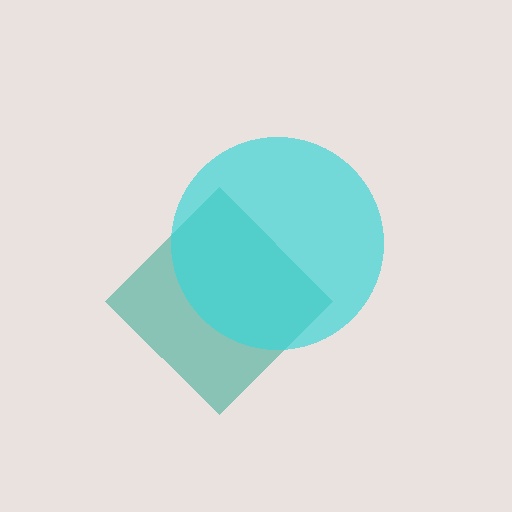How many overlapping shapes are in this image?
There are 2 overlapping shapes in the image.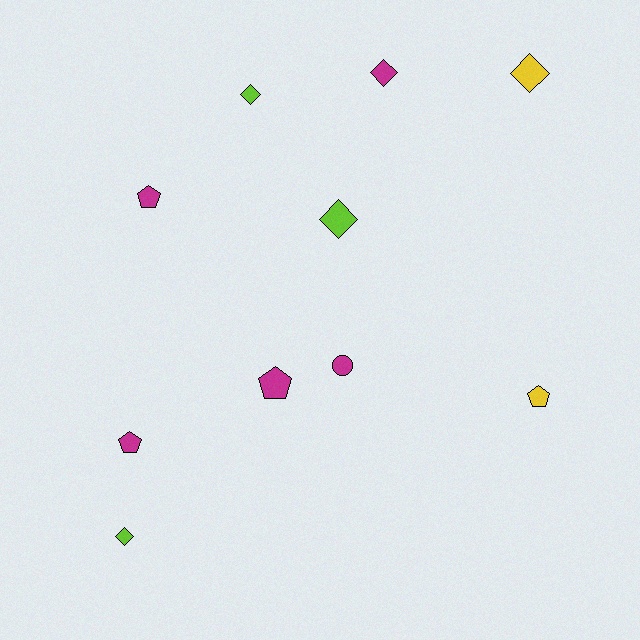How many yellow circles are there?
There are no yellow circles.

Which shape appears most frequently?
Diamond, with 5 objects.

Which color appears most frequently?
Magenta, with 5 objects.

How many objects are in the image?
There are 10 objects.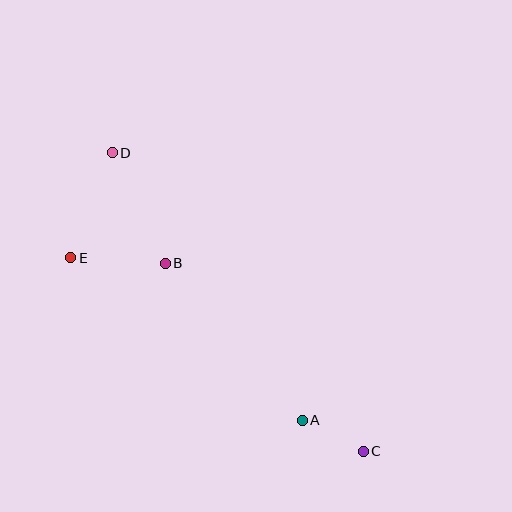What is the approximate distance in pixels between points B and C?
The distance between B and C is approximately 273 pixels.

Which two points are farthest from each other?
Points C and D are farthest from each other.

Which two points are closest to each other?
Points A and C are closest to each other.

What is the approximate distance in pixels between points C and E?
The distance between C and E is approximately 351 pixels.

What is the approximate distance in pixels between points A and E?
The distance between A and E is approximately 283 pixels.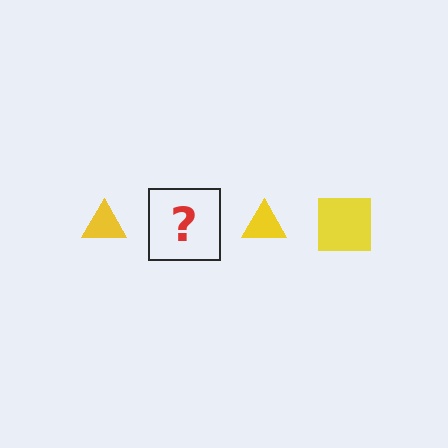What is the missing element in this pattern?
The missing element is a yellow square.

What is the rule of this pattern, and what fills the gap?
The rule is that the pattern cycles through triangle, square shapes in yellow. The gap should be filled with a yellow square.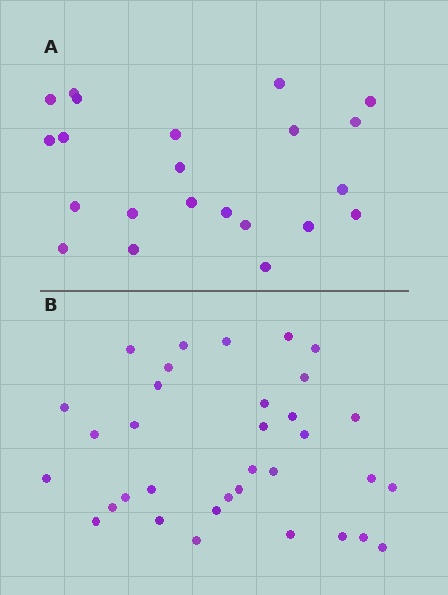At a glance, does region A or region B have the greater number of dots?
Region B (the bottom region) has more dots.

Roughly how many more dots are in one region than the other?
Region B has roughly 12 or so more dots than region A.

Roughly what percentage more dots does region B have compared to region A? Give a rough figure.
About 55% more.